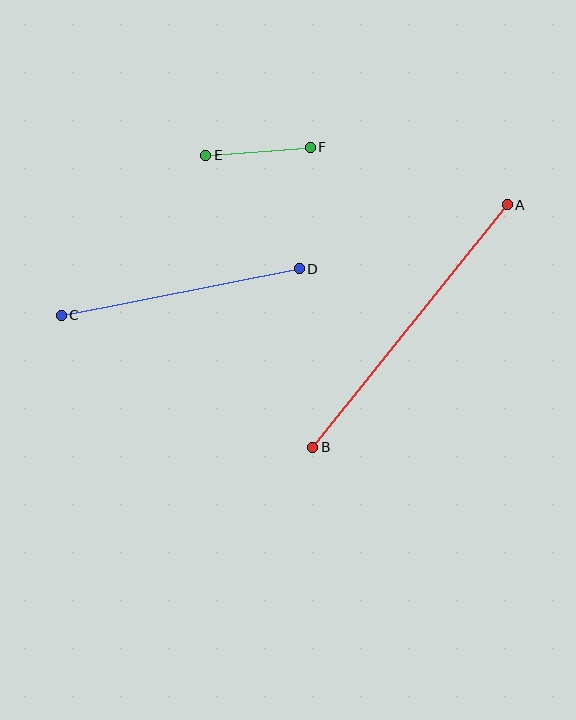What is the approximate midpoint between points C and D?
The midpoint is at approximately (180, 292) pixels.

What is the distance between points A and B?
The distance is approximately 311 pixels.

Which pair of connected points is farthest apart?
Points A and B are farthest apart.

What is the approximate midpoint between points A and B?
The midpoint is at approximately (410, 326) pixels.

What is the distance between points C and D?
The distance is approximately 242 pixels.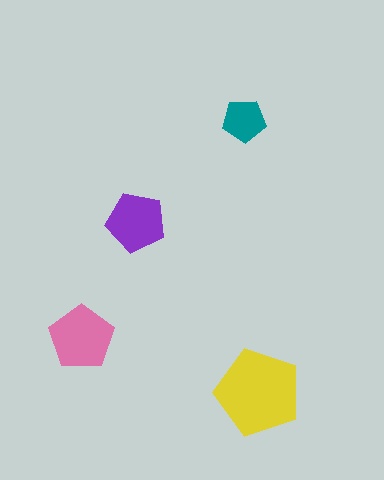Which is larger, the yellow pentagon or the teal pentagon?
The yellow one.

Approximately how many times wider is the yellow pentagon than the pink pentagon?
About 1.5 times wider.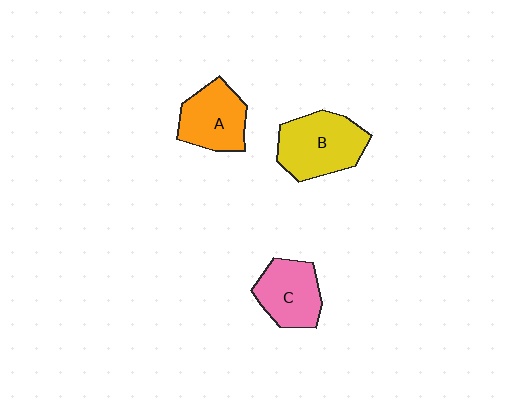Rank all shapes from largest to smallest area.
From largest to smallest: B (yellow), A (orange), C (pink).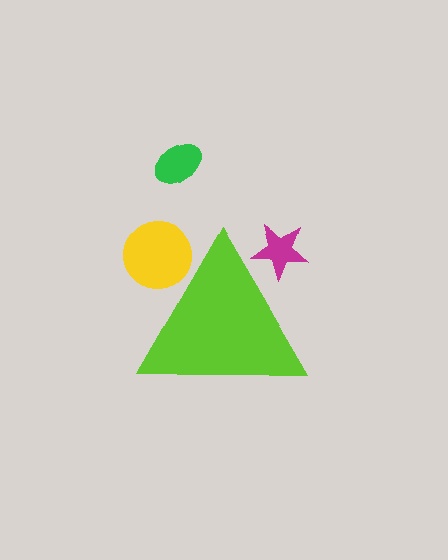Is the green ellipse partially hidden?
No, the green ellipse is fully visible.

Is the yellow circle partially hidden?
Yes, the yellow circle is partially hidden behind the lime triangle.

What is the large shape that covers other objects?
A lime triangle.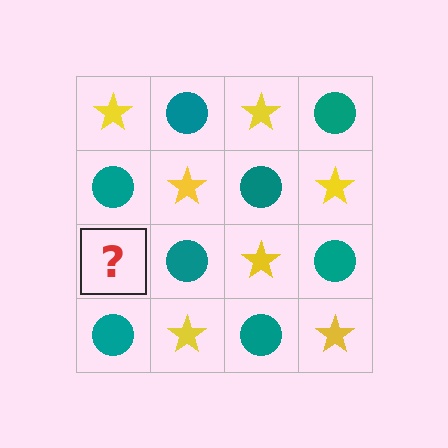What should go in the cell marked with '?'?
The missing cell should contain a yellow star.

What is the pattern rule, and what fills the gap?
The rule is that it alternates yellow star and teal circle in a checkerboard pattern. The gap should be filled with a yellow star.